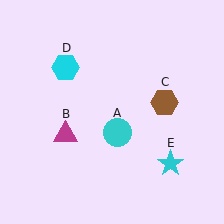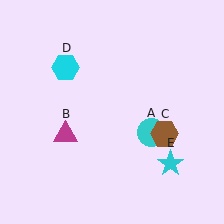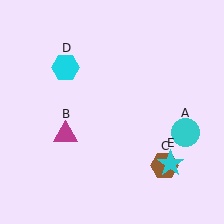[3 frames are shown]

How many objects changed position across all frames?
2 objects changed position: cyan circle (object A), brown hexagon (object C).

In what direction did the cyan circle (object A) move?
The cyan circle (object A) moved right.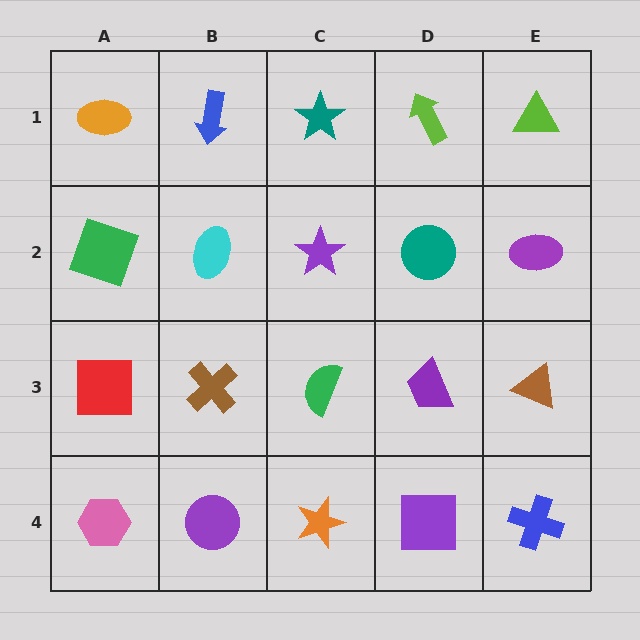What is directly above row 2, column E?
A lime triangle.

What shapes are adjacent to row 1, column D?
A teal circle (row 2, column D), a teal star (row 1, column C), a lime triangle (row 1, column E).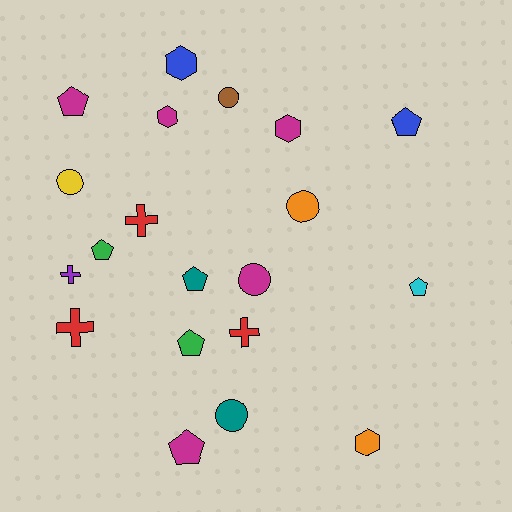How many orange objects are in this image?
There are 2 orange objects.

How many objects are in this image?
There are 20 objects.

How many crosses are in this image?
There are 4 crosses.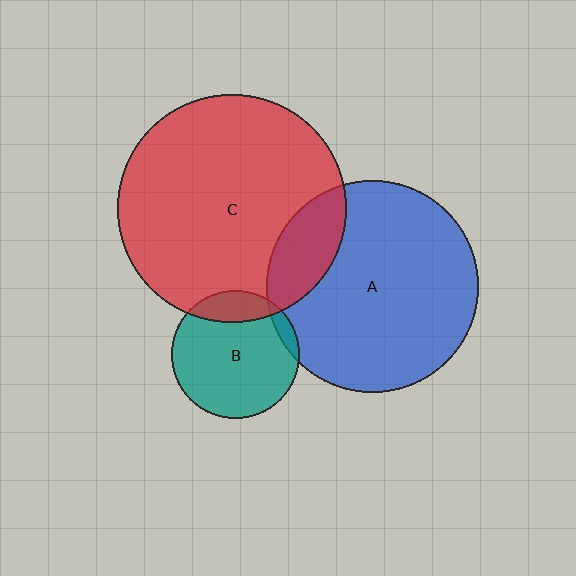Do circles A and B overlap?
Yes.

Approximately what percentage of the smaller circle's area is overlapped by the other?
Approximately 5%.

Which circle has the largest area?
Circle C (red).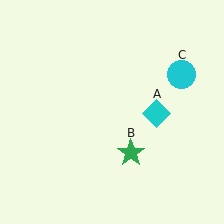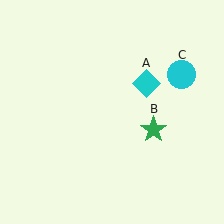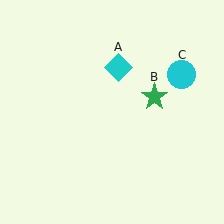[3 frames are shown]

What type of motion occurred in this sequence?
The cyan diamond (object A), green star (object B) rotated counterclockwise around the center of the scene.